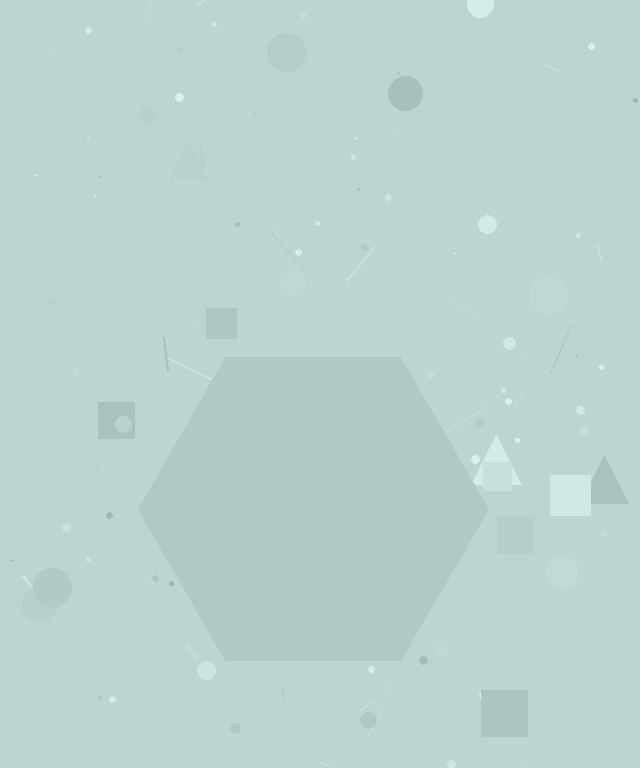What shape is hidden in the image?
A hexagon is hidden in the image.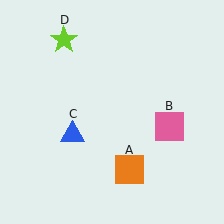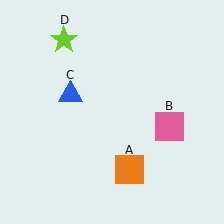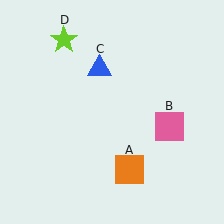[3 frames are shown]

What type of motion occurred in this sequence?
The blue triangle (object C) rotated clockwise around the center of the scene.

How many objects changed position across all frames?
1 object changed position: blue triangle (object C).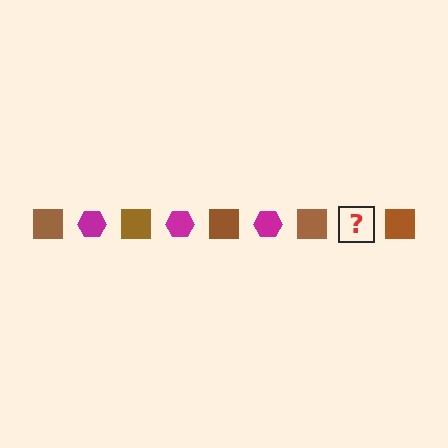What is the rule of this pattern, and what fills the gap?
The rule is that the pattern alternates between brown square and magenta hexagon. The gap should be filled with a magenta hexagon.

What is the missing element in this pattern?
The missing element is a magenta hexagon.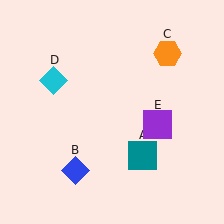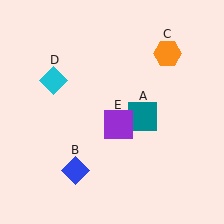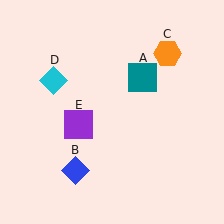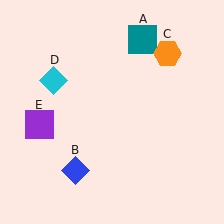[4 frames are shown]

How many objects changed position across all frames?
2 objects changed position: teal square (object A), purple square (object E).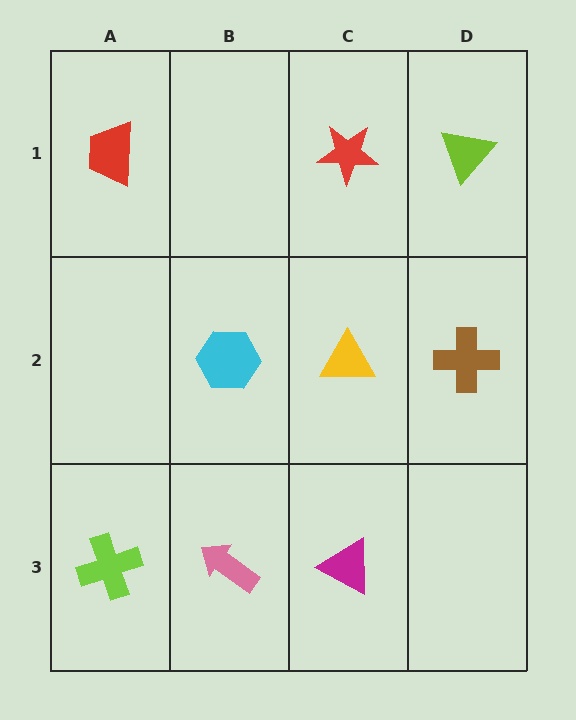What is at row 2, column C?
A yellow triangle.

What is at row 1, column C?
A red star.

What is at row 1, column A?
A red trapezoid.